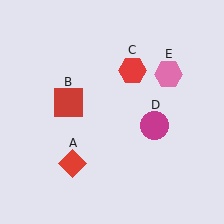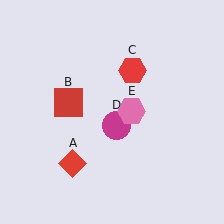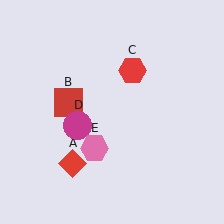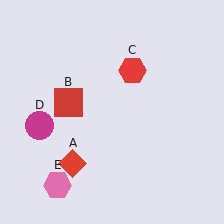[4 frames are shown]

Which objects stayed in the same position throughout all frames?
Red diamond (object A) and red square (object B) and red hexagon (object C) remained stationary.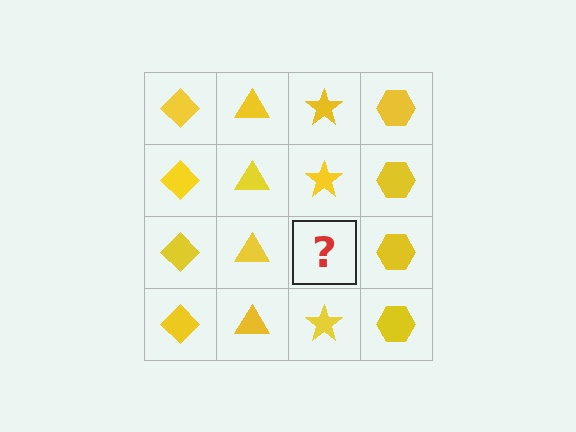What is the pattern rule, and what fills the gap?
The rule is that each column has a consistent shape. The gap should be filled with a yellow star.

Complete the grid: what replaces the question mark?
The question mark should be replaced with a yellow star.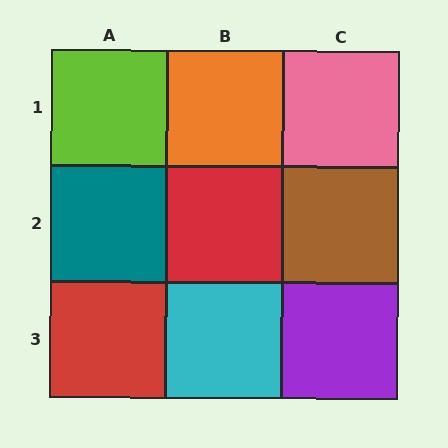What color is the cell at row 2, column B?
Red.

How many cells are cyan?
1 cell is cyan.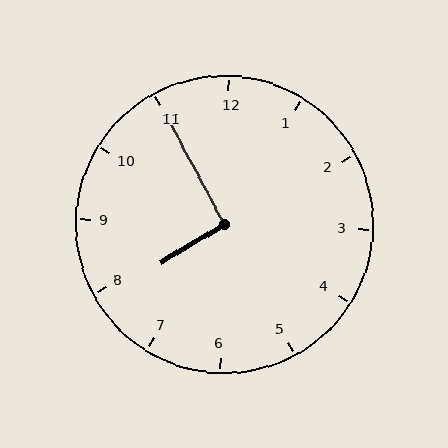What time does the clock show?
7:55.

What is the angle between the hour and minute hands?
Approximately 92 degrees.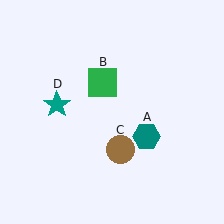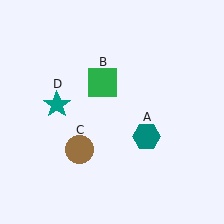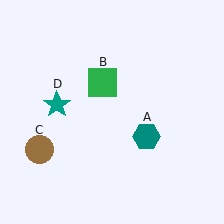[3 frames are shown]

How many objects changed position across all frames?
1 object changed position: brown circle (object C).